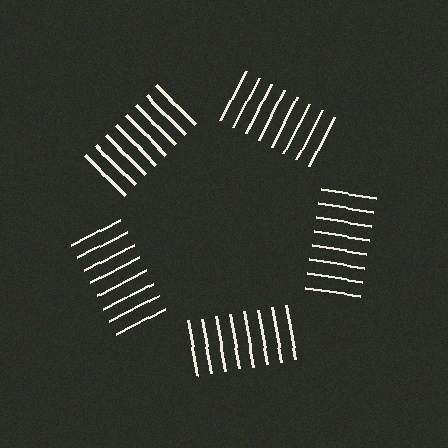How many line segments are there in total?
40 — 8 along each of the 5 edges.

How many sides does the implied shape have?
5 sides — the line-ends trace a pentagon.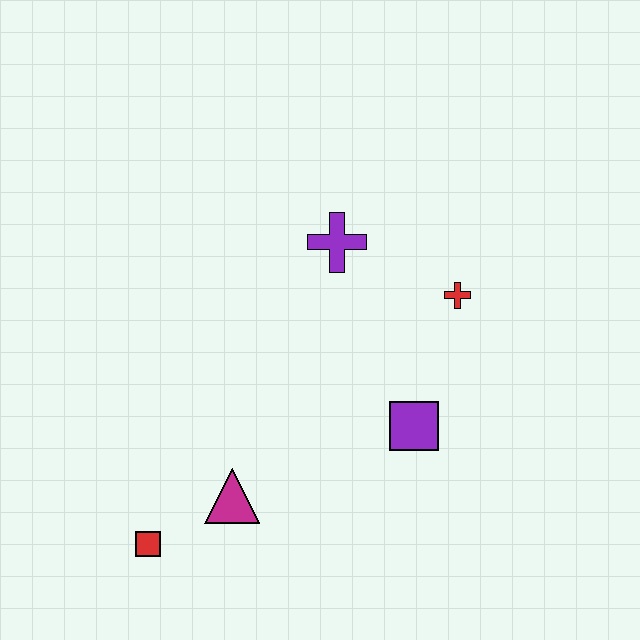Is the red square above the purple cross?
No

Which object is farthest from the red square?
The red cross is farthest from the red square.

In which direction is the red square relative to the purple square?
The red square is to the left of the purple square.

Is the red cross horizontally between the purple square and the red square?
No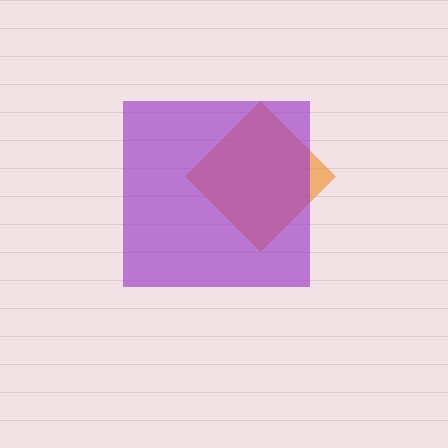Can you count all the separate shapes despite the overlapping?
Yes, there are 2 separate shapes.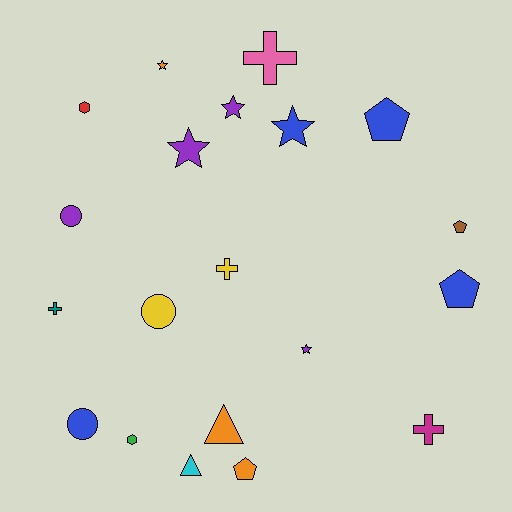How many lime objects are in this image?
There are no lime objects.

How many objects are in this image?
There are 20 objects.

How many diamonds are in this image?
There are no diamonds.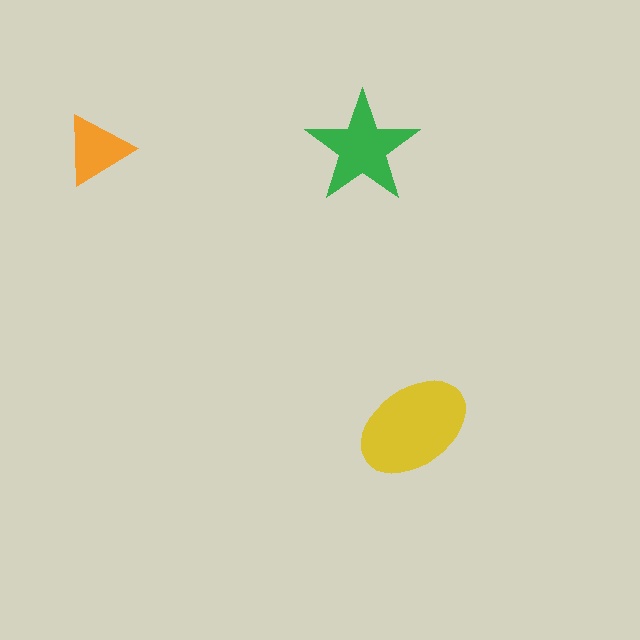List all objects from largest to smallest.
The yellow ellipse, the green star, the orange triangle.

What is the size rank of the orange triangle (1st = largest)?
3rd.